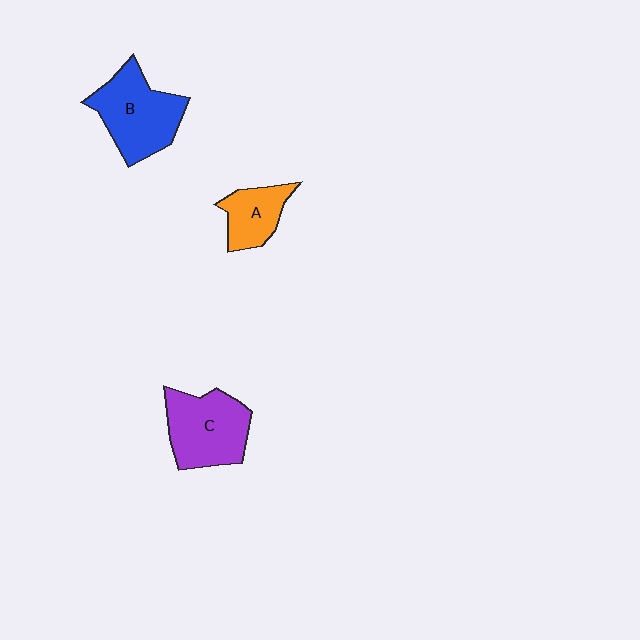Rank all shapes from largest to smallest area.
From largest to smallest: B (blue), C (purple), A (orange).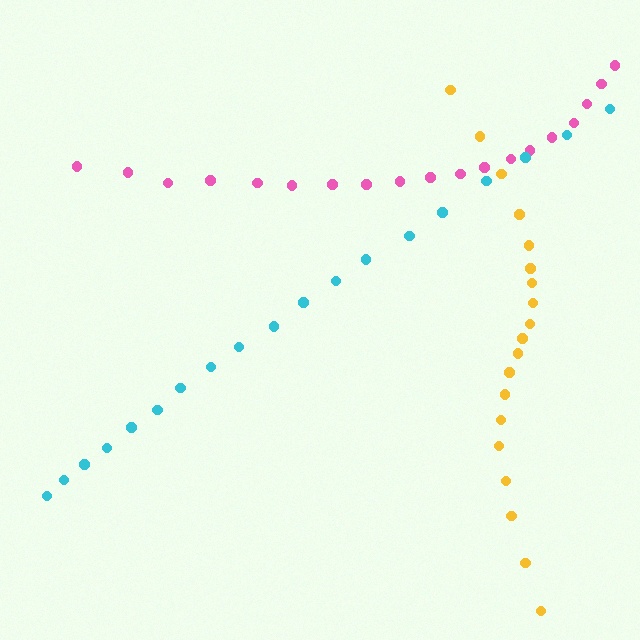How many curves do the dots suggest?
There are 3 distinct paths.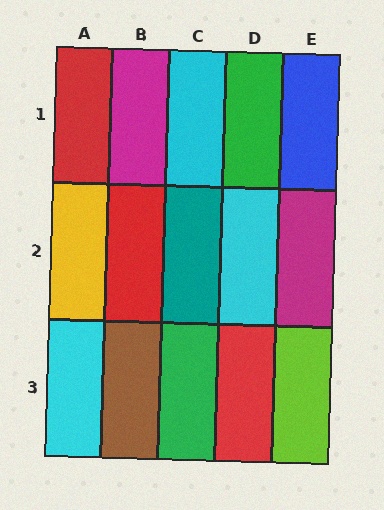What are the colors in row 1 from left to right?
Red, magenta, cyan, green, blue.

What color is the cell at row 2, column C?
Teal.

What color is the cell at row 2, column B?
Red.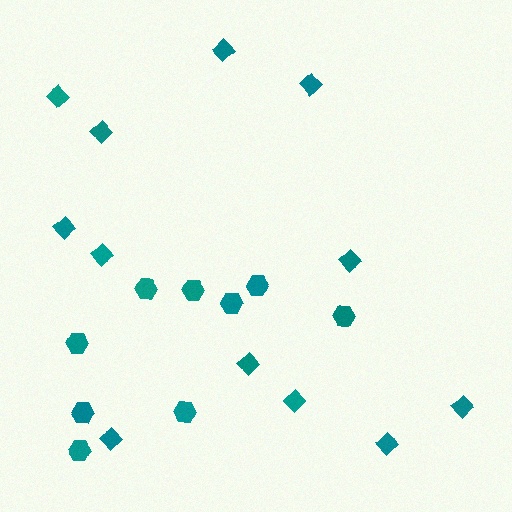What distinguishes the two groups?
There are 2 groups: one group of hexagons (9) and one group of diamonds (12).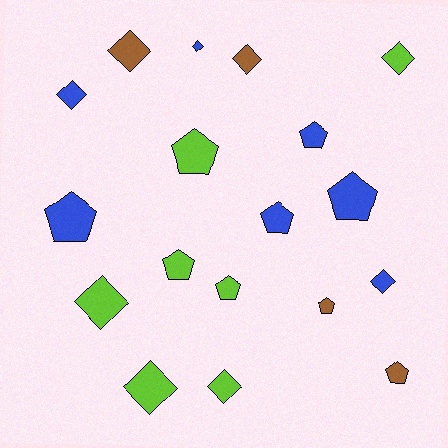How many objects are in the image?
There are 18 objects.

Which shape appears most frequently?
Pentagon, with 9 objects.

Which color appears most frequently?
Blue, with 7 objects.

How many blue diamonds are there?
There are 3 blue diamonds.